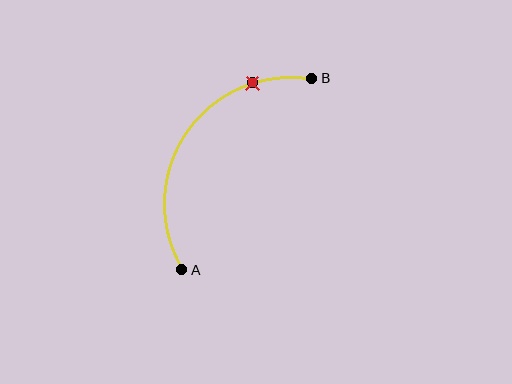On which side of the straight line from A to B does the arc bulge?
The arc bulges above and to the left of the straight line connecting A and B.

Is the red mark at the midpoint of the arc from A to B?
No. The red mark lies on the arc but is closer to endpoint B. The arc midpoint would be at the point on the curve equidistant along the arc from both A and B.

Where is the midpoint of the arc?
The arc midpoint is the point on the curve farthest from the straight line joining A and B. It sits above and to the left of that line.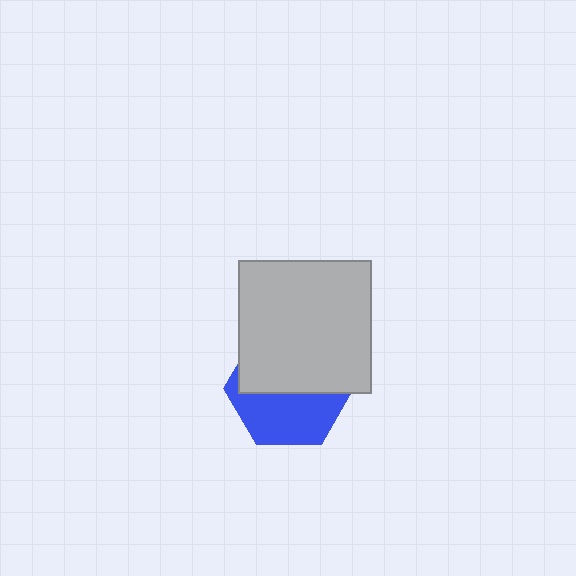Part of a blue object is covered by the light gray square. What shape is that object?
It is a hexagon.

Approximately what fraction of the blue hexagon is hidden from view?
Roughly 54% of the blue hexagon is hidden behind the light gray square.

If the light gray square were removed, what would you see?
You would see the complete blue hexagon.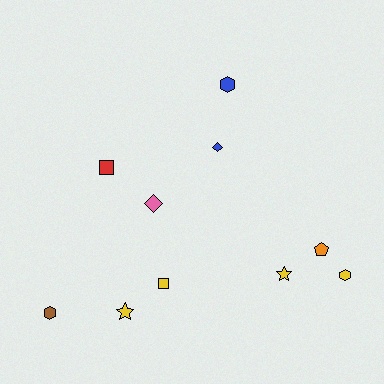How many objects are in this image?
There are 10 objects.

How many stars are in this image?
There are 2 stars.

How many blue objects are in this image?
There are 2 blue objects.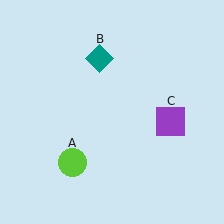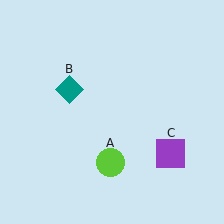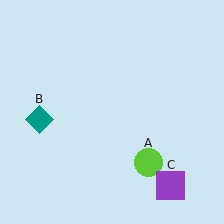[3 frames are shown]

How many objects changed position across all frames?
3 objects changed position: lime circle (object A), teal diamond (object B), purple square (object C).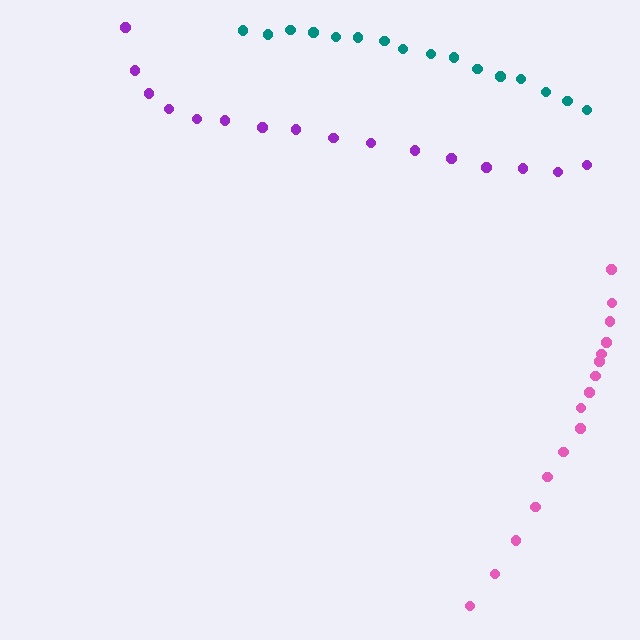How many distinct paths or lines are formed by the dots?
There are 3 distinct paths.